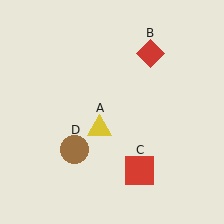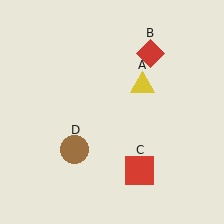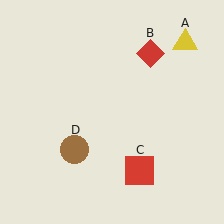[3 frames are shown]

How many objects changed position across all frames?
1 object changed position: yellow triangle (object A).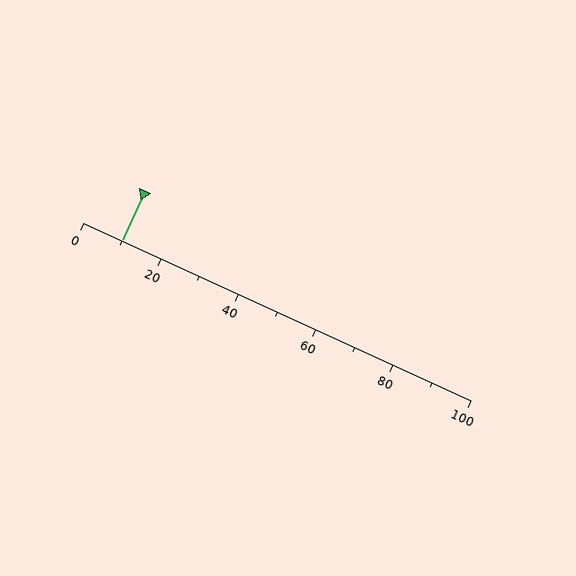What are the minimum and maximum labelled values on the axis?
The axis runs from 0 to 100.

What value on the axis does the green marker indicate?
The marker indicates approximately 10.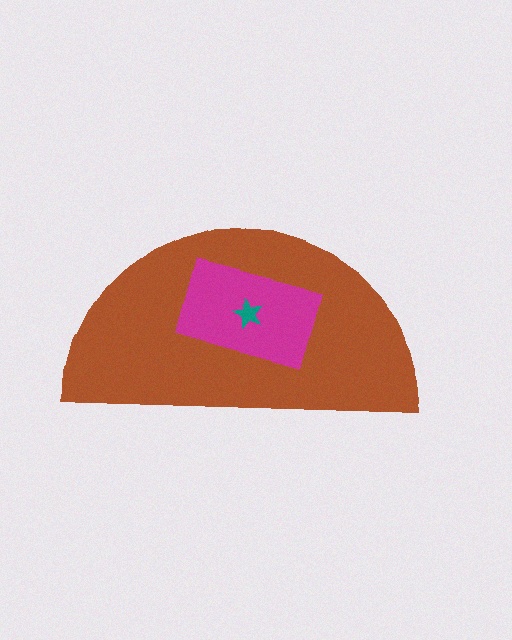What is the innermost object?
The teal star.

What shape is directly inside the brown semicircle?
The magenta rectangle.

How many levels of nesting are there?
3.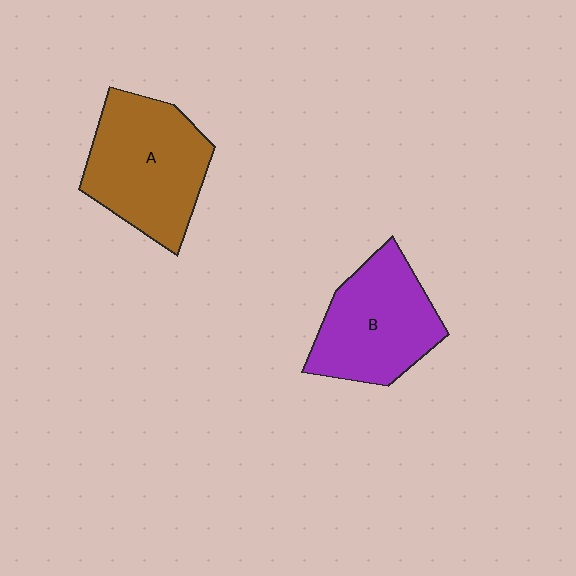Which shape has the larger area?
Shape A (brown).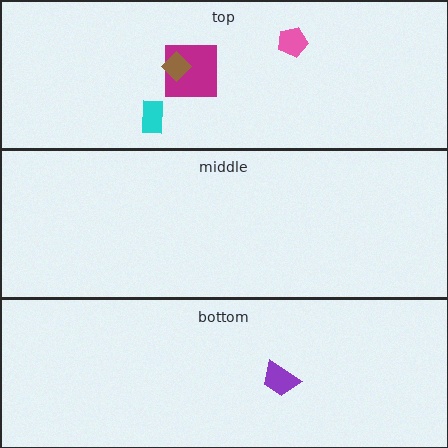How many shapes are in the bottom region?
1.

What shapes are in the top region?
The pink pentagon, the cyan rectangle, the magenta square, the brown diamond.